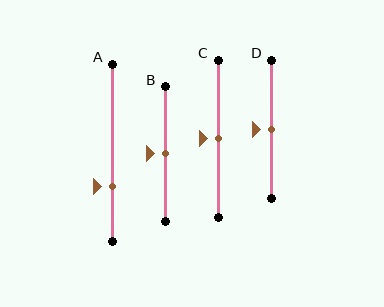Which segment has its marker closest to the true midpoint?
Segment B has its marker closest to the true midpoint.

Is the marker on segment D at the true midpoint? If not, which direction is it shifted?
Yes, the marker on segment D is at the true midpoint.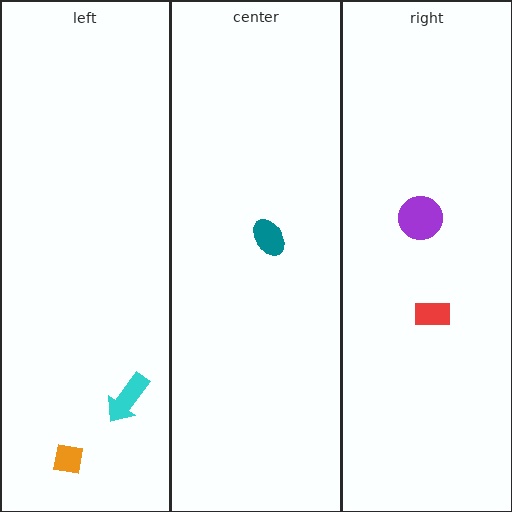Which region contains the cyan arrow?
The left region.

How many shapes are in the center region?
1.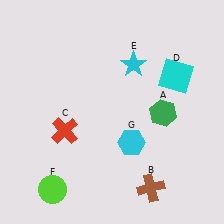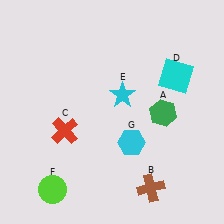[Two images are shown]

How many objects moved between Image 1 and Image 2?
1 object moved between the two images.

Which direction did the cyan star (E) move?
The cyan star (E) moved down.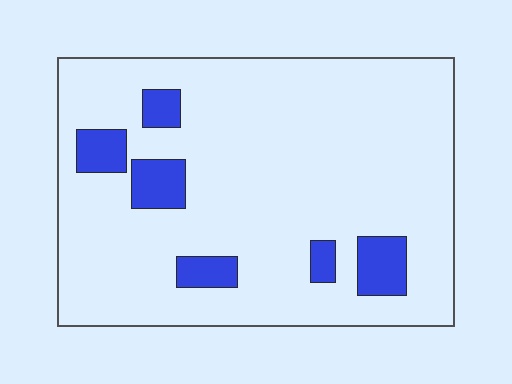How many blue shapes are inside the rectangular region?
6.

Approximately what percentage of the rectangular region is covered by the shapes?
Approximately 10%.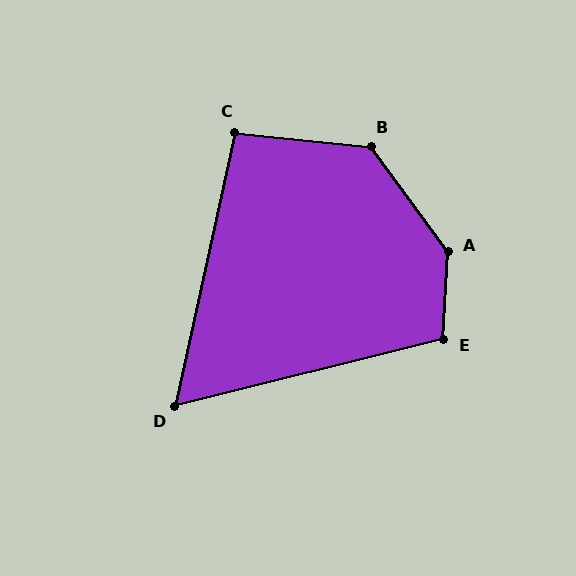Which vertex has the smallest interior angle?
D, at approximately 64 degrees.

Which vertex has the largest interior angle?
A, at approximately 141 degrees.